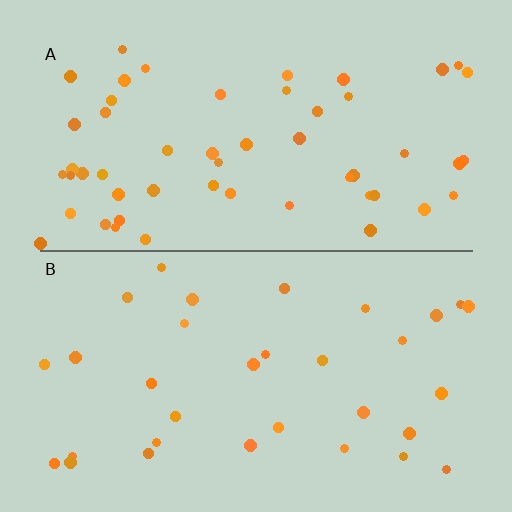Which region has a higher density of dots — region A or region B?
A (the top).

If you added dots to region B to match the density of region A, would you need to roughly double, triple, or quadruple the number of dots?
Approximately double.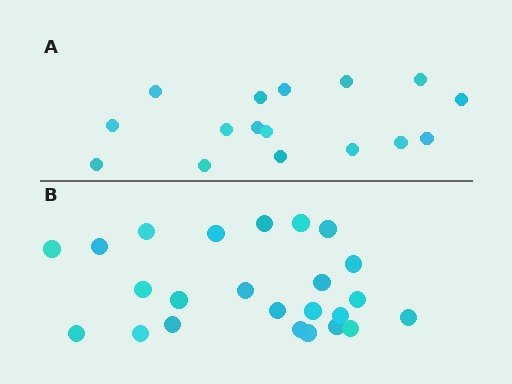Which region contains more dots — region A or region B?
Region B (the bottom region) has more dots.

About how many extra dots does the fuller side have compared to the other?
Region B has roughly 8 or so more dots than region A.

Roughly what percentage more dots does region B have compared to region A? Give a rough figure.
About 50% more.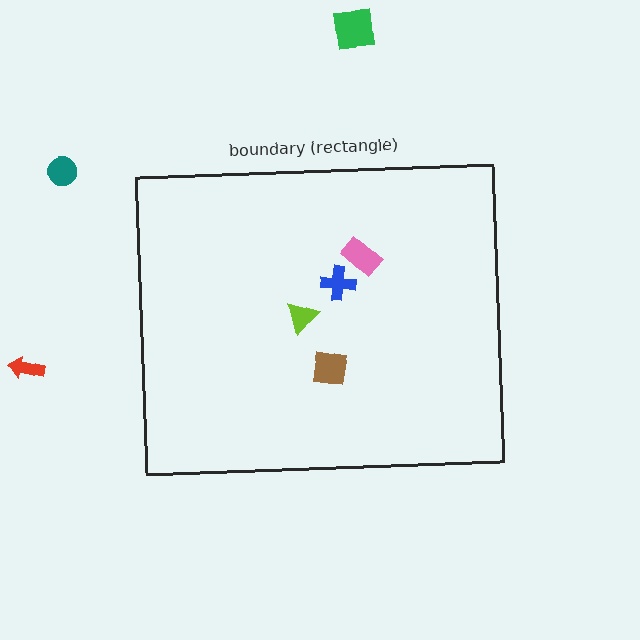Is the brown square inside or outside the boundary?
Inside.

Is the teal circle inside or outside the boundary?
Outside.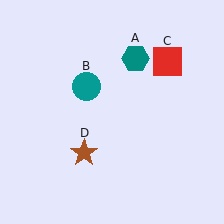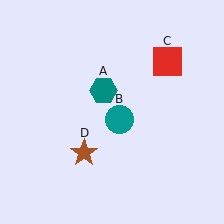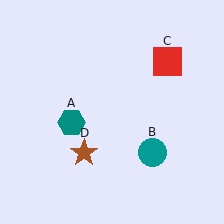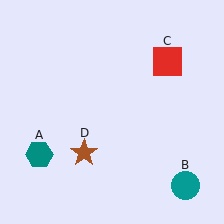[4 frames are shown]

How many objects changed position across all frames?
2 objects changed position: teal hexagon (object A), teal circle (object B).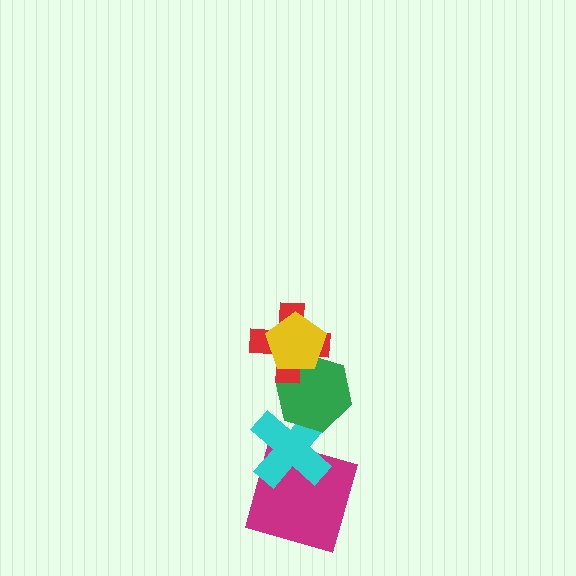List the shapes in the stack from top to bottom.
From top to bottom: the yellow pentagon, the red cross, the green hexagon, the cyan cross, the magenta square.